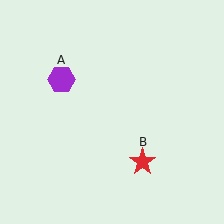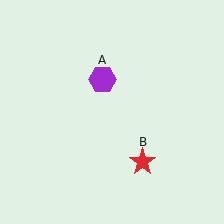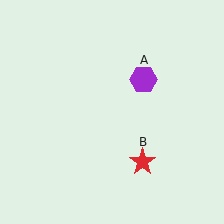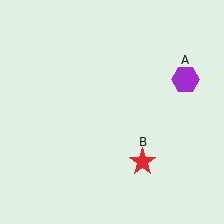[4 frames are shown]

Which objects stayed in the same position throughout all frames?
Red star (object B) remained stationary.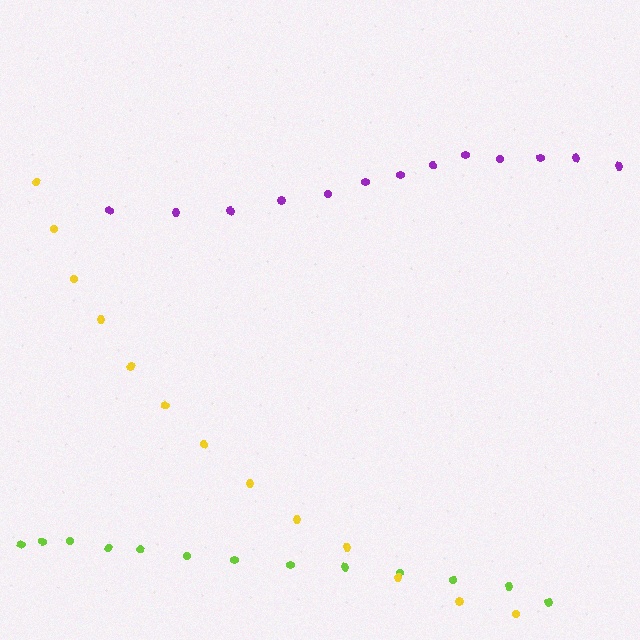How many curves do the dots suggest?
There are 3 distinct paths.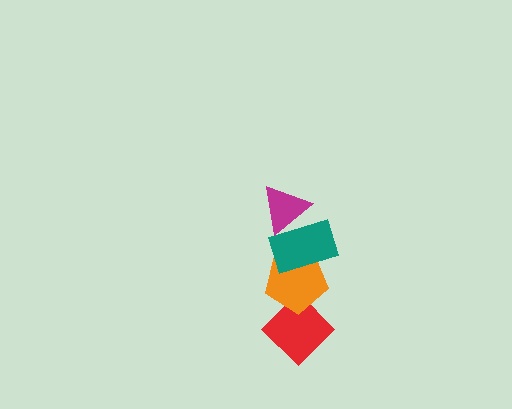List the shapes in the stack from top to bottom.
From top to bottom: the magenta triangle, the teal rectangle, the orange pentagon, the red diamond.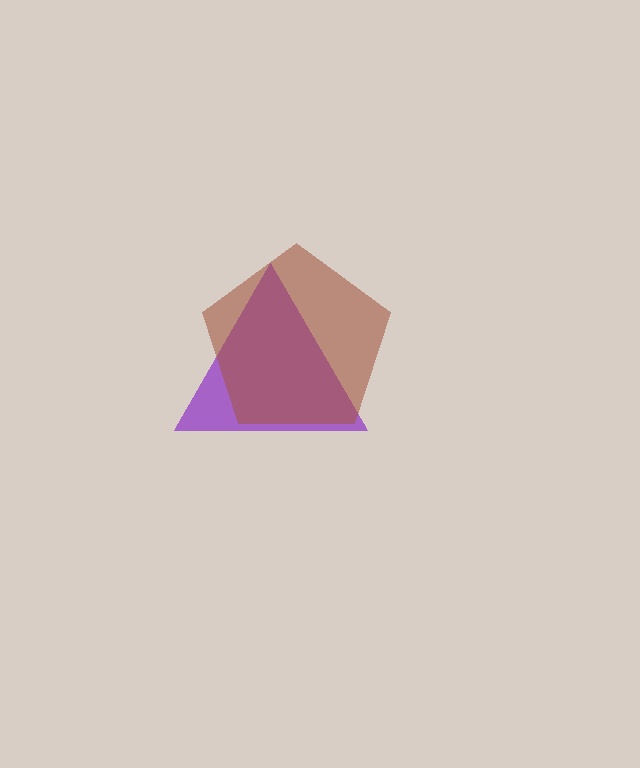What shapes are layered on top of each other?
The layered shapes are: a purple triangle, a brown pentagon.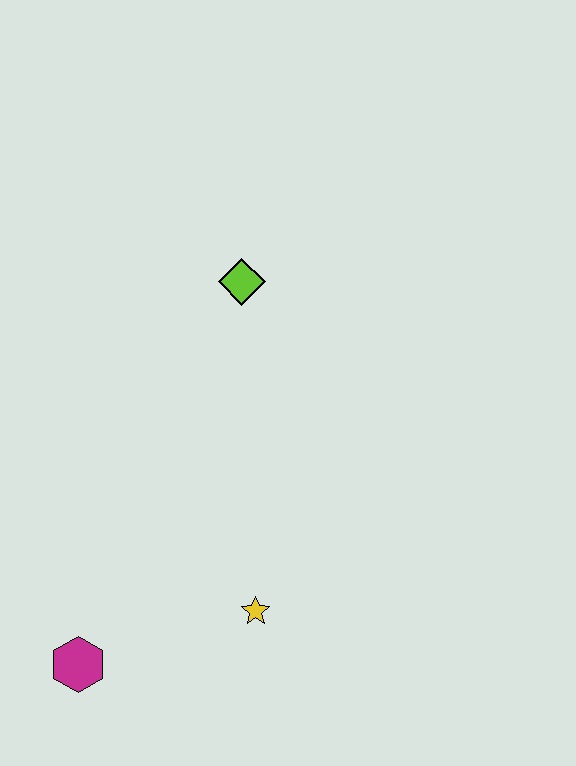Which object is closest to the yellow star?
The magenta hexagon is closest to the yellow star.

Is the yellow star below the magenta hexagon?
No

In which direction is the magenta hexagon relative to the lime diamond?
The magenta hexagon is below the lime diamond.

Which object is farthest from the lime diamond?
The magenta hexagon is farthest from the lime diamond.